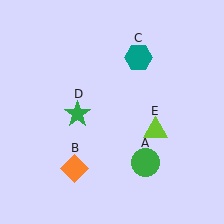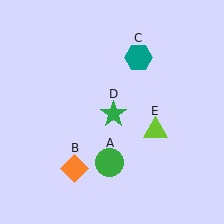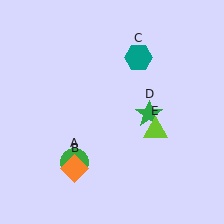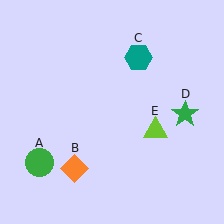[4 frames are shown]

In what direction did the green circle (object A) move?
The green circle (object A) moved left.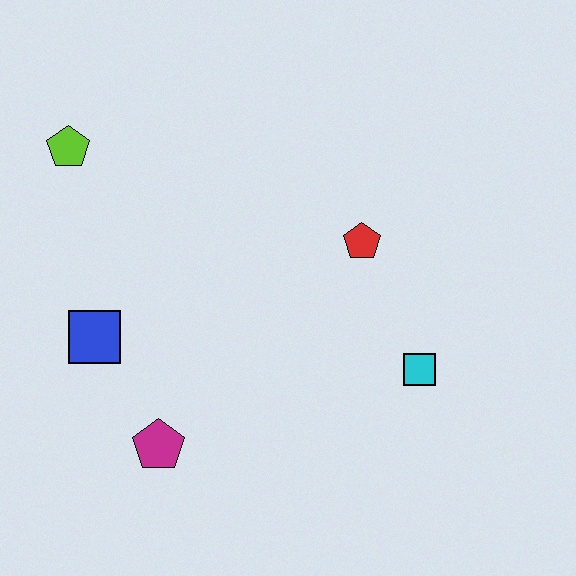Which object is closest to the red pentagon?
The cyan square is closest to the red pentagon.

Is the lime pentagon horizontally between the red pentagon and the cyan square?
No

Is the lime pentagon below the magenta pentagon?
No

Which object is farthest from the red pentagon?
The lime pentagon is farthest from the red pentagon.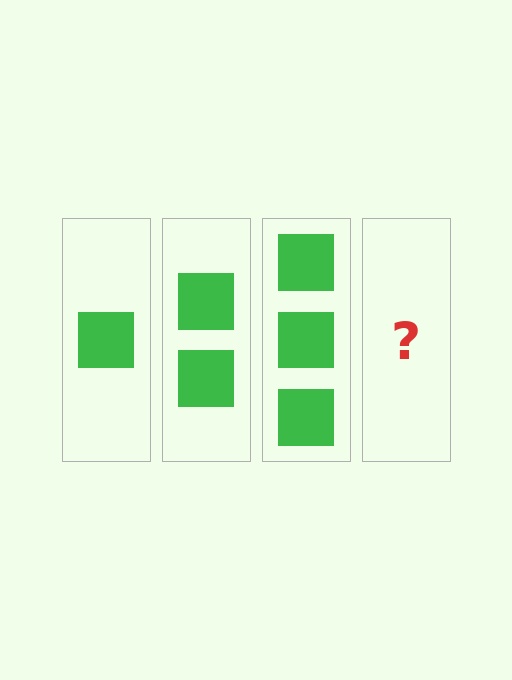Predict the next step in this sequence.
The next step is 4 squares.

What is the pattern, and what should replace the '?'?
The pattern is that each step adds one more square. The '?' should be 4 squares.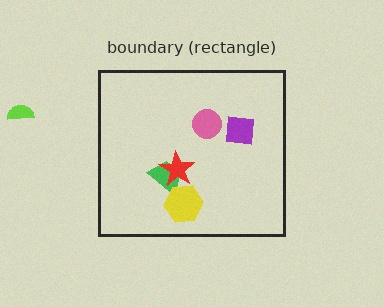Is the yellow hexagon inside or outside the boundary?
Inside.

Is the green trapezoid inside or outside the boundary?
Inside.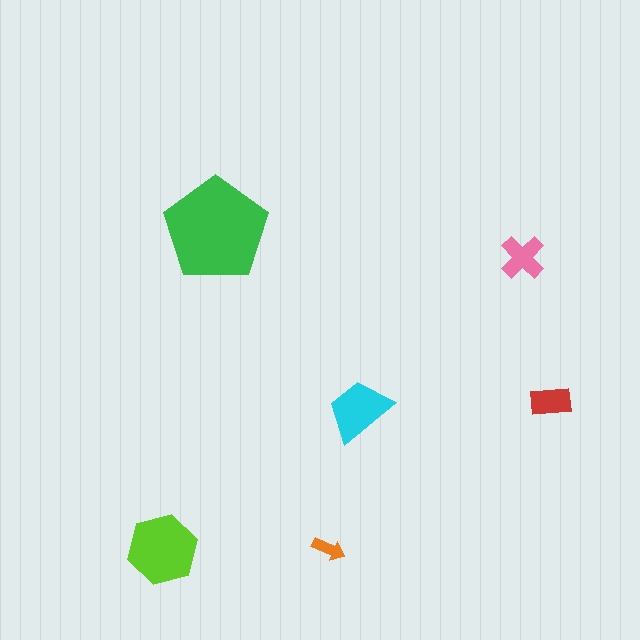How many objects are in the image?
There are 6 objects in the image.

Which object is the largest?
The green pentagon.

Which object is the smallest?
The orange arrow.